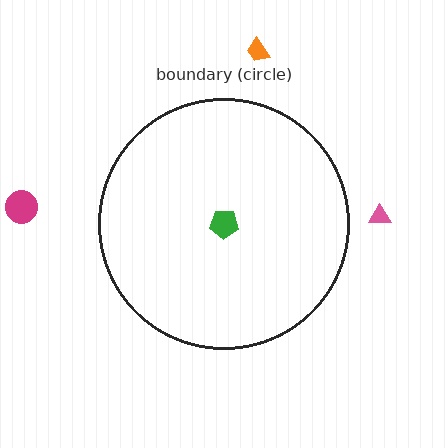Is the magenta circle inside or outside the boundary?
Outside.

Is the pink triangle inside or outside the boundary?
Outside.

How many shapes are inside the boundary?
1 inside, 3 outside.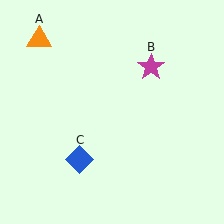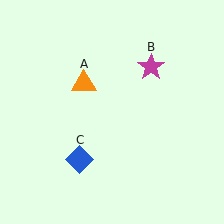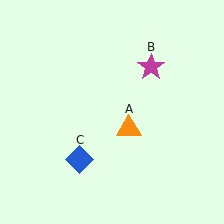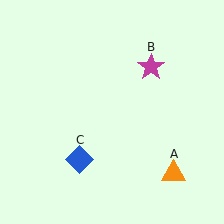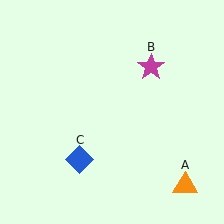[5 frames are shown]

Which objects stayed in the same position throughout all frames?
Magenta star (object B) and blue diamond (object C) remained stationary.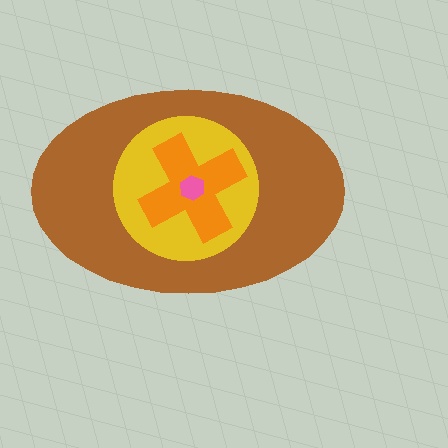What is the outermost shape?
The brown ellipse.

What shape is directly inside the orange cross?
The pink hexagon.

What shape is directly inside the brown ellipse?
The yellow circle.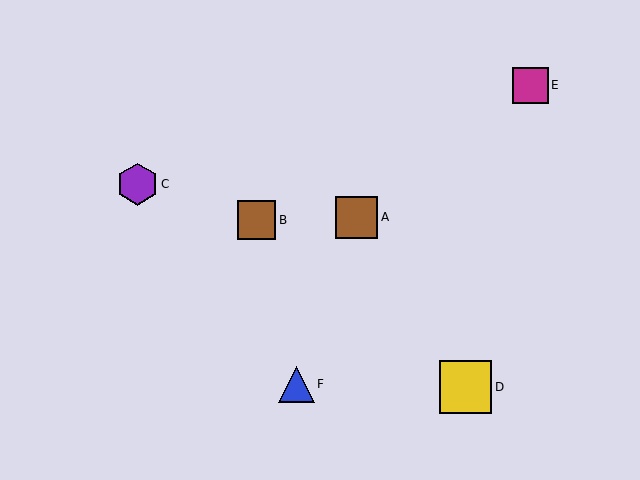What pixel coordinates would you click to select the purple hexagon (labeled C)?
Click at (137, 184) to select the purple hexagon C.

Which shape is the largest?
The yellow square (labeled D) is the largest.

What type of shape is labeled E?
Shape E is a magenta square.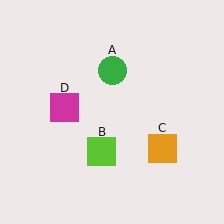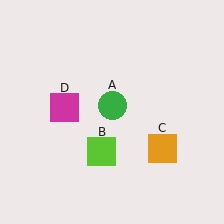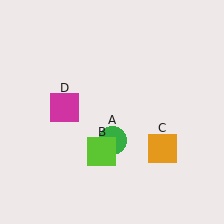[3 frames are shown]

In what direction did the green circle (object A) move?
The green circle (object A) moved down.